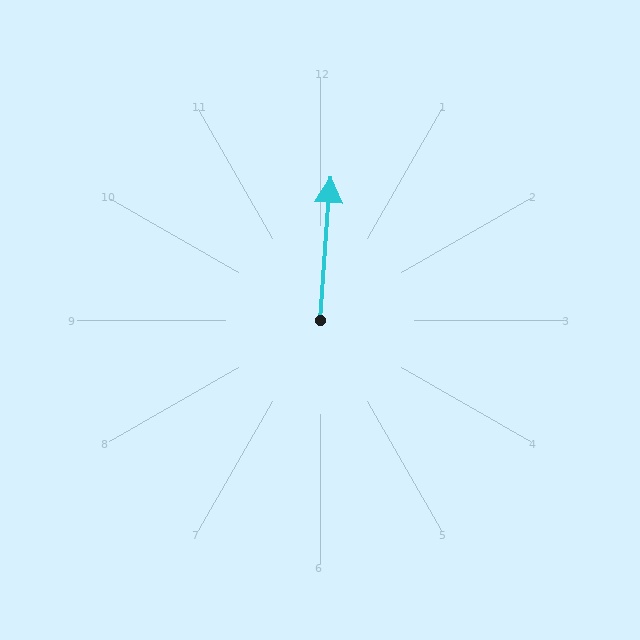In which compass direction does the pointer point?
North.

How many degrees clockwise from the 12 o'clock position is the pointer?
Approximately 4 degrees.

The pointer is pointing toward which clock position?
Roughly 12 o'clock.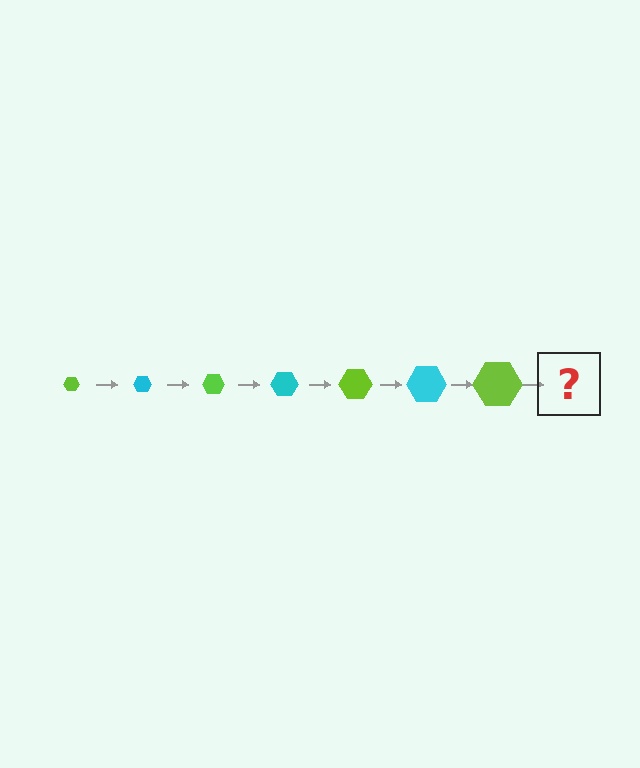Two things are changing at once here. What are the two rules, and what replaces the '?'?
The two rules are that the hexagon grows larger each step and the color cycles through lime and cyan. The '?' should be a cyan hexagon, larger than the previous one.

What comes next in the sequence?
The next element should be a cyan hexagon, larger than the previous one.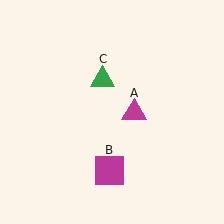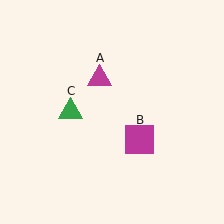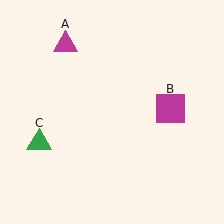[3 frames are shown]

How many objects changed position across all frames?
3 objects changed position: magenta triangle (object A), magenta square (object B), green triangle (object C).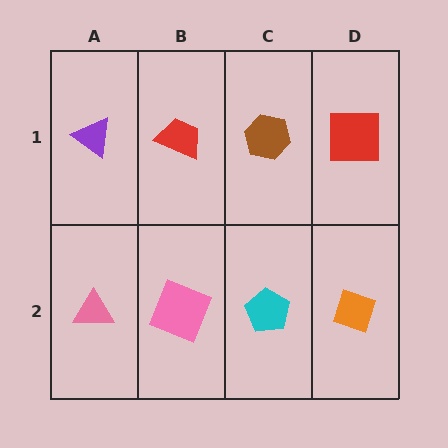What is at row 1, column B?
A red trapezoid.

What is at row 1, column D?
A red square.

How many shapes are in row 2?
4 shapes.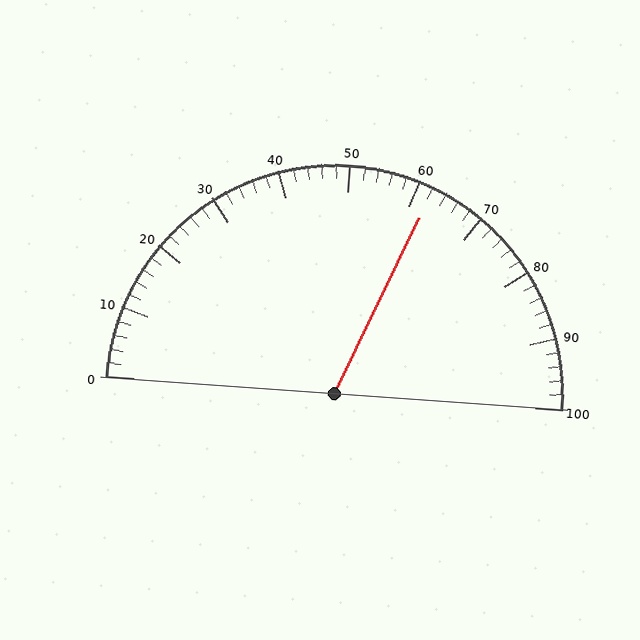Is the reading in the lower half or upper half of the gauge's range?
The reading is in the upper half of the range (0 to 100).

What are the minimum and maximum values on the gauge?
The gauge ranges from 0 to 100.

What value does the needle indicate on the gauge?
The needle indicates approximately 62.